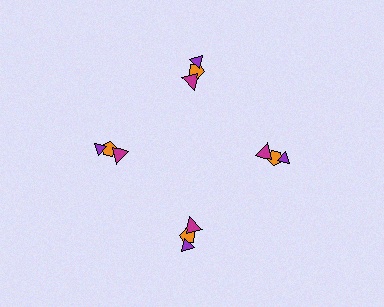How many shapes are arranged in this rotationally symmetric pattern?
There are 12 shapes, arranged in 4 groups of 3.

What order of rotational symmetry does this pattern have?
This pattern has 4-fold rotational symmetry.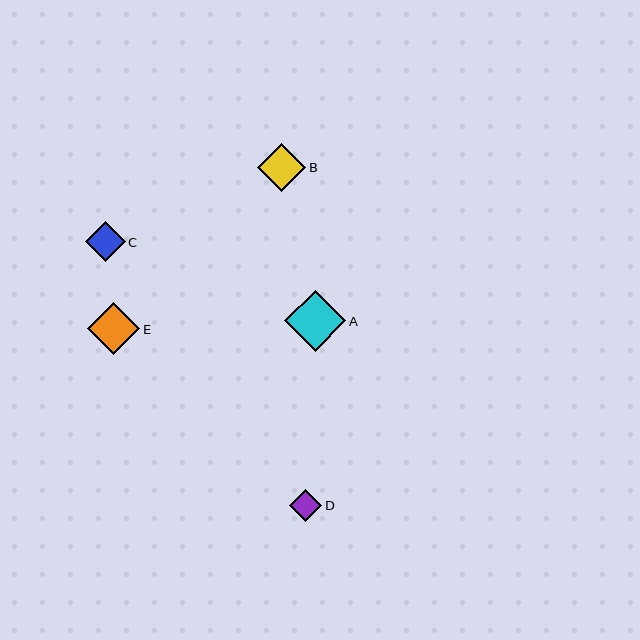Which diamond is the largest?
Diamond A is the largest with a size of approximately 61 pixels.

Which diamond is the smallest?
Diamond D is the smallest with a size of approximately 33 pixels.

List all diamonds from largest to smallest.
From largest to smallest: A, E, B, C, D.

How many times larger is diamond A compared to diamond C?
Diamond A is approximately 1.5 times the size of diamond C.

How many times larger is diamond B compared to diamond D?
Diamond B is approximately 1.5 times the size of diamond D.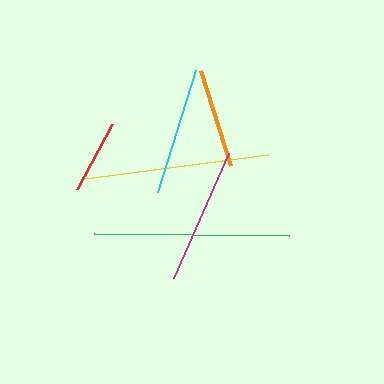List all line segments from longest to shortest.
From longest to shortest: green, yellow, magenta, cyan, orange, red.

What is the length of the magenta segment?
The magenta segment is approximately 136 pixels long.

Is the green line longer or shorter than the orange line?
The green line is longer than the orange line.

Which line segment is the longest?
The green line is the longest at approximately 196 pixels.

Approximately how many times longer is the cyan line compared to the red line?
The cyan line is approximately 1.7 times the length of the red line.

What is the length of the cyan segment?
The cyan segment is approximately 127 pixels long.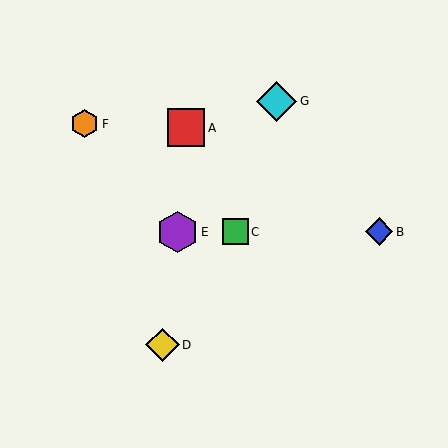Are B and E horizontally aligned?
Yes, both are at y≈232.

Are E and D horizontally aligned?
No, E is at y≈232 and D is at y≈345.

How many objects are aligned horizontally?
3 objects (B, C, E) are aligned horizontally.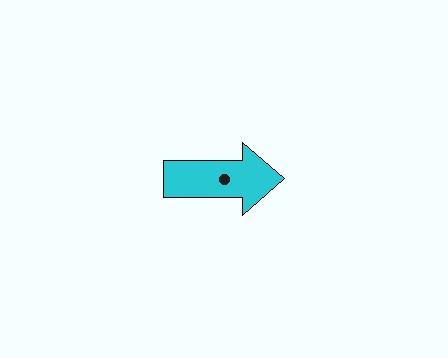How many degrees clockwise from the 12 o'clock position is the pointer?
Approximately 90 degrees.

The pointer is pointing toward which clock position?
Roughly 3 o'clock.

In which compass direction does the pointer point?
East.